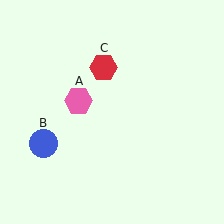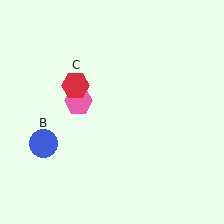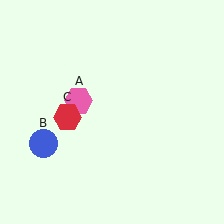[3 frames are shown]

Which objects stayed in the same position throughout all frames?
Pink hexagon (object A) and blue circle (object B) remained stationary.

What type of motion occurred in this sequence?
The red hexagon (object C) rotated counterclockwise around the center of the scene.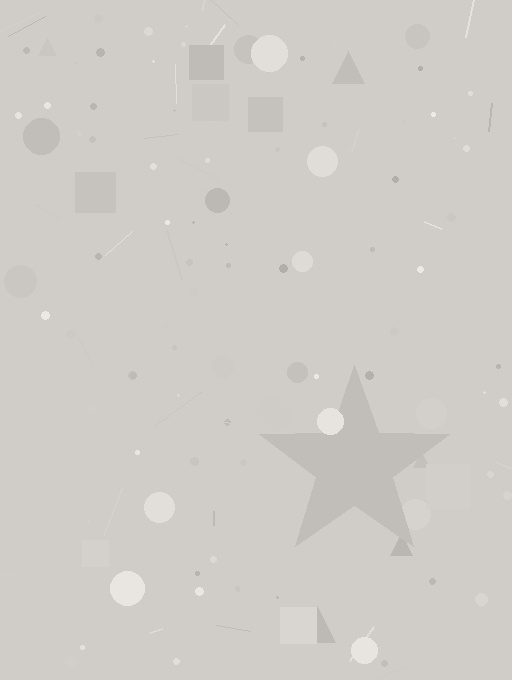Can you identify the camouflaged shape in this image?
The camouflaged shape is a star.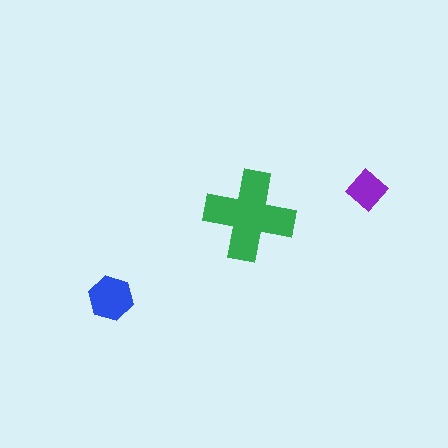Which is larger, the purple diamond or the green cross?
The green cross.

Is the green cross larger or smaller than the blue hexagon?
Larger.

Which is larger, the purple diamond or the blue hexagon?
The blue hexagon.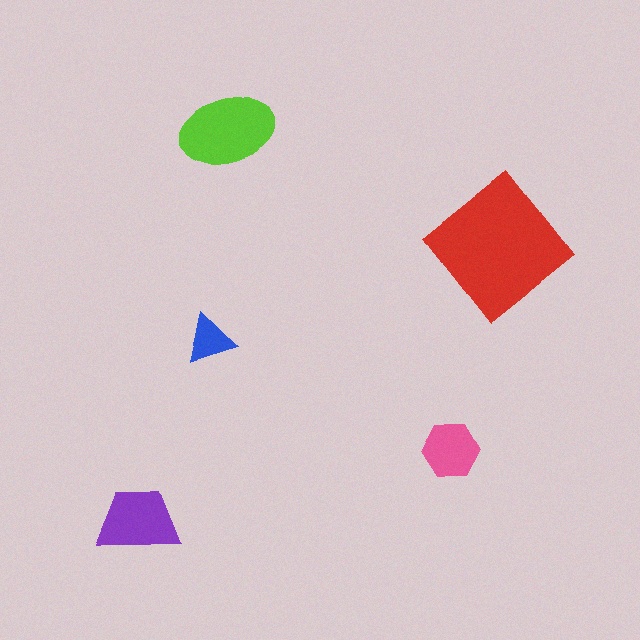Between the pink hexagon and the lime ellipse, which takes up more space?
The lime ellipse.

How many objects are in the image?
There are 5 objects in the image.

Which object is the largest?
The red diamond.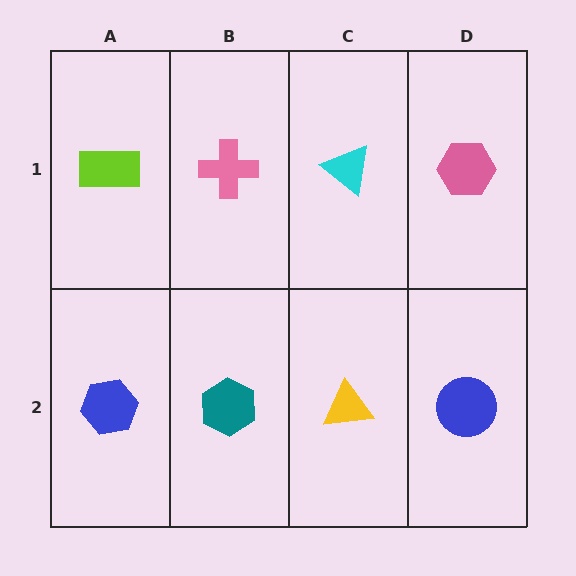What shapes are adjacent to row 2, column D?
A pink hexagon (row 1, column D), a yellow triangle (row 2, column C).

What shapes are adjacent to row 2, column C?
A cyan triangle (row 1, column C), a teal hexagon (row 2, column B), a blue circle (row 2, column D).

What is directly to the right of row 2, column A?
A teal hexagon.